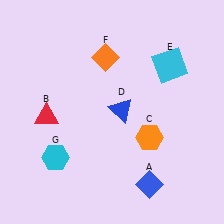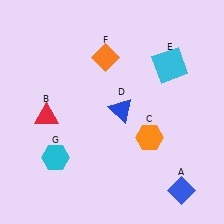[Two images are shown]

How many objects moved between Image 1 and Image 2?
1 object moved between the two images.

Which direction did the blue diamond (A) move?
The blue diamond (A) moved right.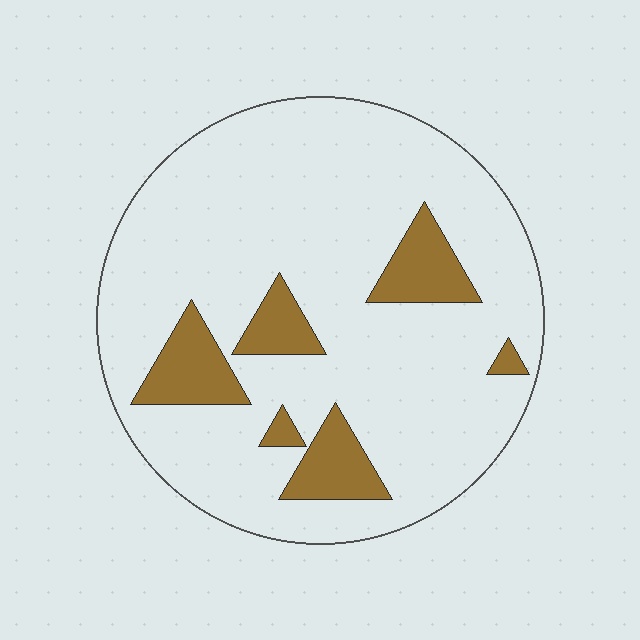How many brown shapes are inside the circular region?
6.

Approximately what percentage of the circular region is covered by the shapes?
Approximately 15%.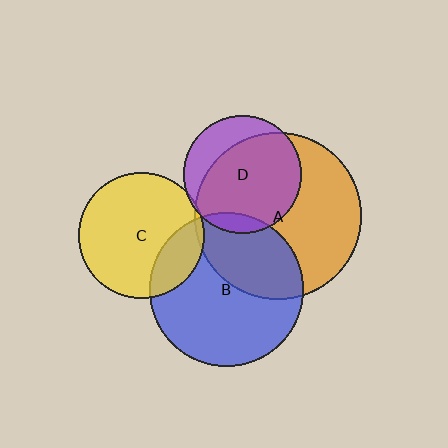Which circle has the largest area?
Circle A (orange).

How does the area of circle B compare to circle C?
Approximately 1.5 times.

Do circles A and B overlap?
Yes.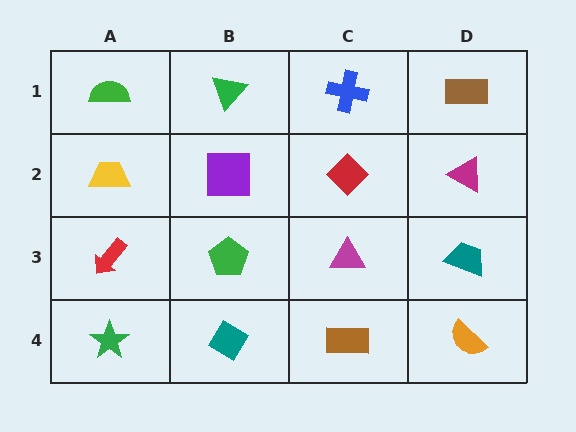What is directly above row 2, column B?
A green triangle.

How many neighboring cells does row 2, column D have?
3.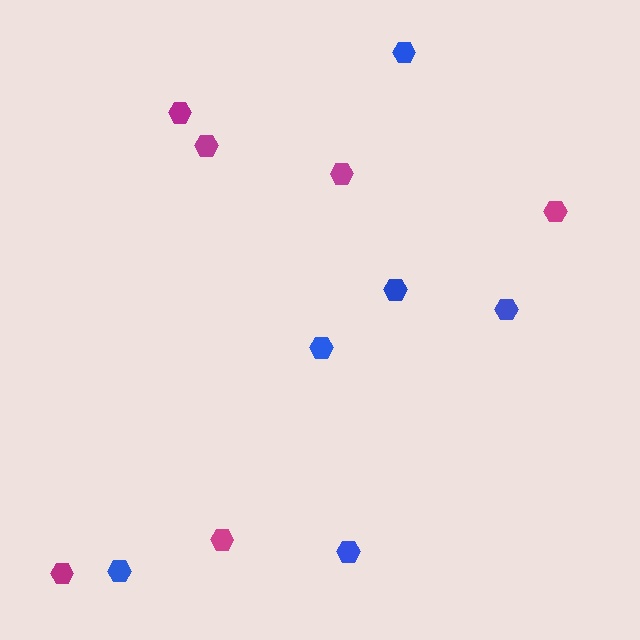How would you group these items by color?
There are 2 groups: one group of blue hexagons (6) and one group of magenta hexagons (6).